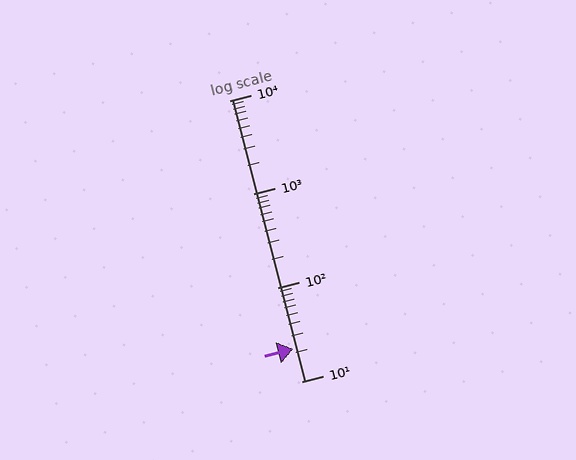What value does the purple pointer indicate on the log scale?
The pointer indicates approximately 22.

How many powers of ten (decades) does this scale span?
The scale spans 3 decades, from 10 to 10000.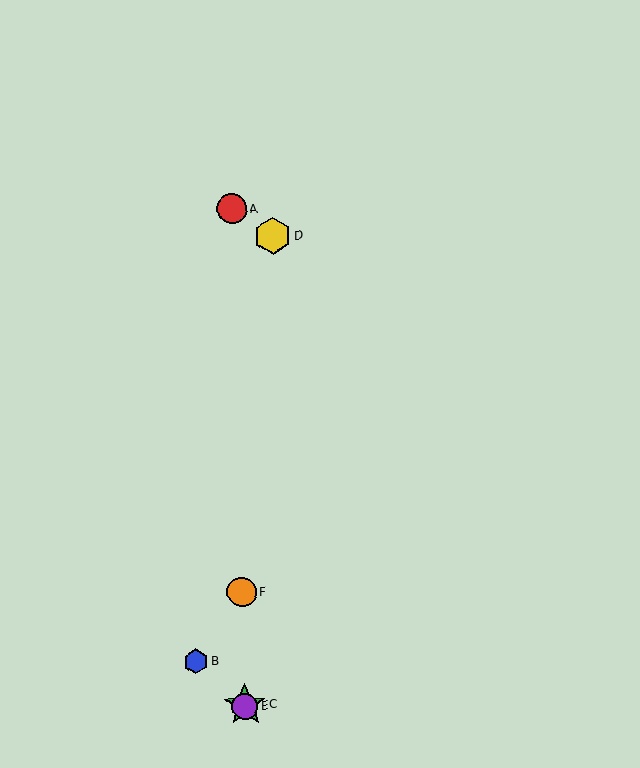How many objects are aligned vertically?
4 objects (A, C, E, F) are aligned vertically.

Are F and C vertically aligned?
Yes, both are at x≈242.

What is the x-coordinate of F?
Object F is at x≈242.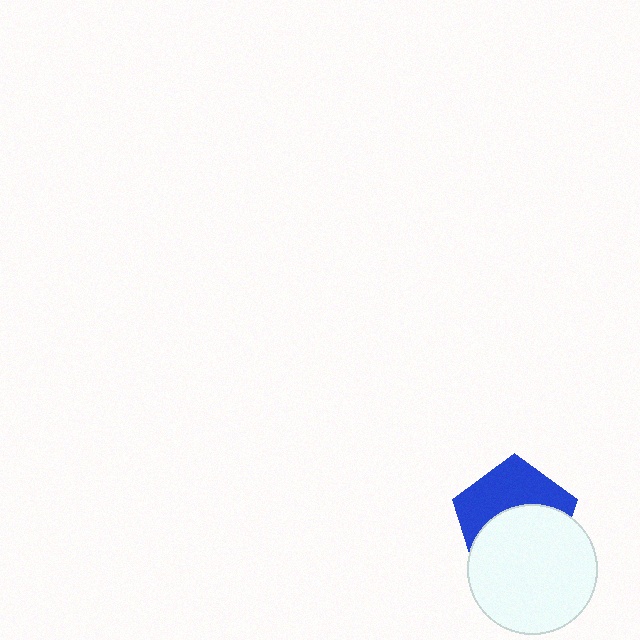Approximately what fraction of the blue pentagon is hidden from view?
Roughly 54% of the blue pentagon is hidden behind the white circle.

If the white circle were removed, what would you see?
You would see the complete blue pentagon.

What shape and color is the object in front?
The object in front is a white circle.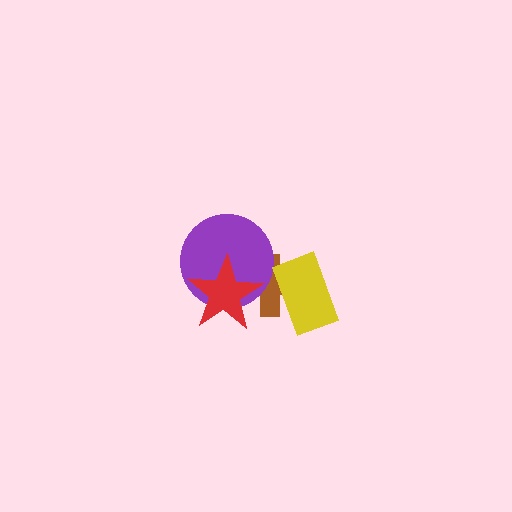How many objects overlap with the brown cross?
3 objects overlap with the brown cross.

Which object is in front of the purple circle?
The red star is in front of the purple circle.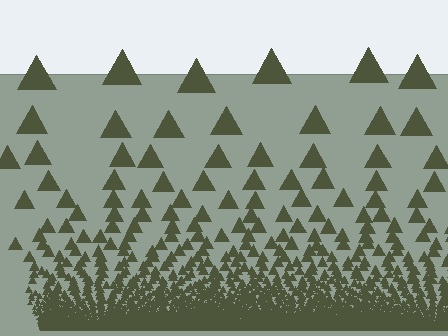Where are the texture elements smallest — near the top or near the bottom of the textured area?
Near the bottom.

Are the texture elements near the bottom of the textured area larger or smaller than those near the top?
Smaller. The gradient is inverted — elements near the bottom are smaller and denser.